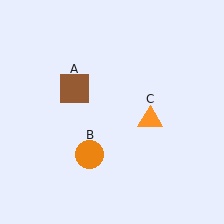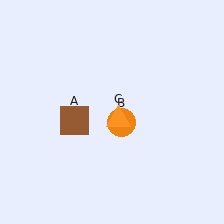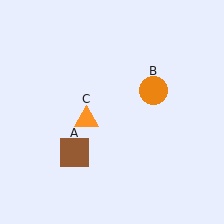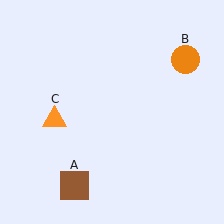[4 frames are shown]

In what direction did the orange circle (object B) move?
The orange circle (object B) moved up and to the right.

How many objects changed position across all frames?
3 objects changed position: brown square (object A), orange circle (object B), orange triangle (object C).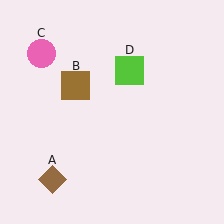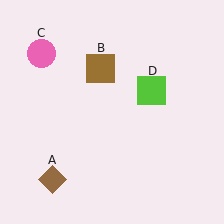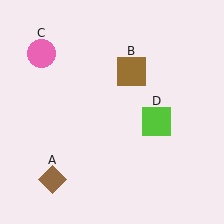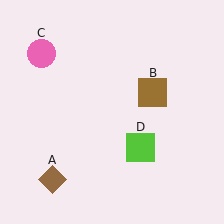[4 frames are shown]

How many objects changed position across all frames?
2 objects changed position: brown square (object B), lime square (object D).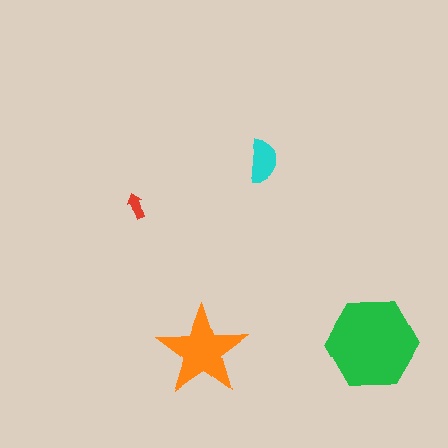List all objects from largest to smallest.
The green hexagon, the orange star, the cyan semicircle, the red arrow.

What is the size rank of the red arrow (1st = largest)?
4th.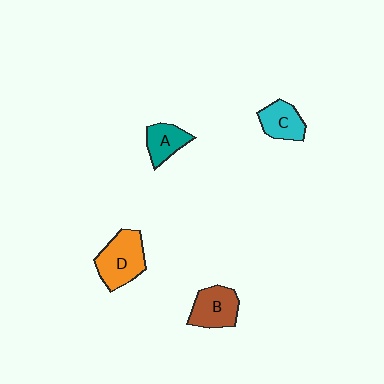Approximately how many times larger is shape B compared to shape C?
Approximately 1.2 times.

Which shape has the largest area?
Shape D (orange).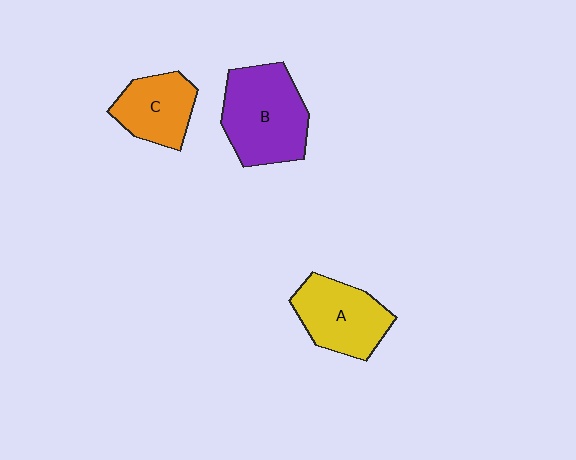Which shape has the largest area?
Shape B (purple).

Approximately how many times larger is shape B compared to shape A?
Approximately 1.3 times.